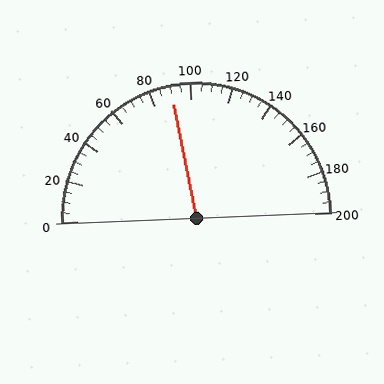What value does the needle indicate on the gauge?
The needle indicates approximately 90.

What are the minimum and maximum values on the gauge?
The gauge ranges from 0 to 200.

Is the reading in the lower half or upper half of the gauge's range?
The reading is in the lower half of the range (0 to 200).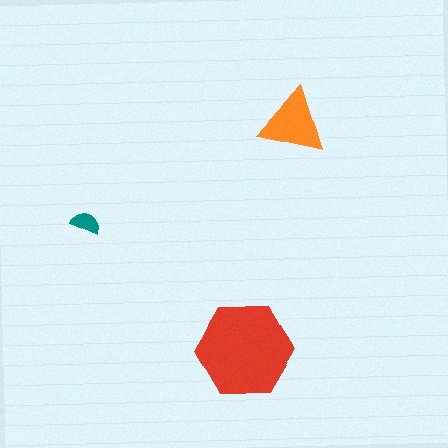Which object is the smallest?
The teal semicircle.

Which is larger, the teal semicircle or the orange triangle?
The orange triangle.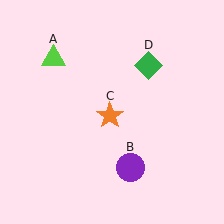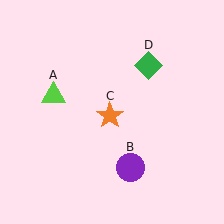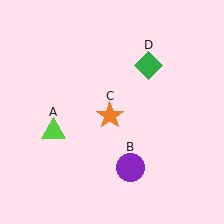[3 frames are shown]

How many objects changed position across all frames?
1 object changed position: lime triangle (object A).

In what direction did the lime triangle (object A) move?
The lime triangle (object A) moved down.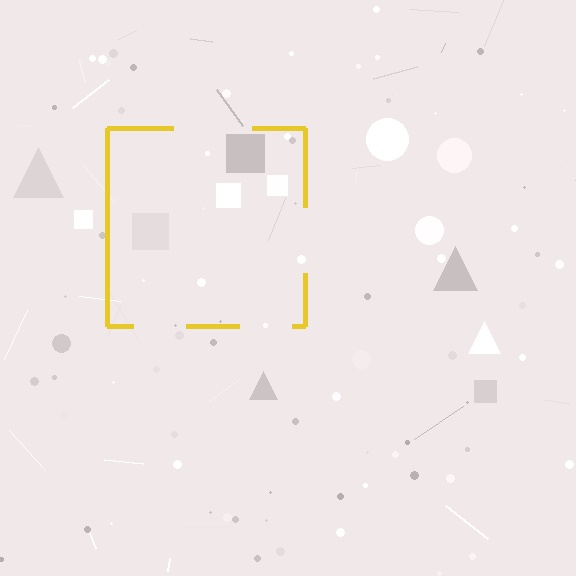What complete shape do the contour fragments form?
The contour fragments form a square.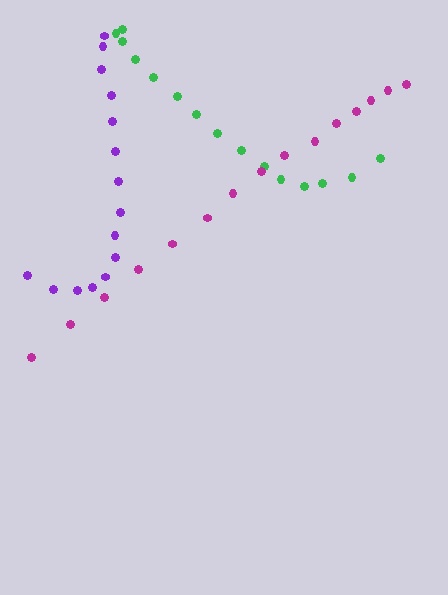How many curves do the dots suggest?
There are 3 distinct paths.